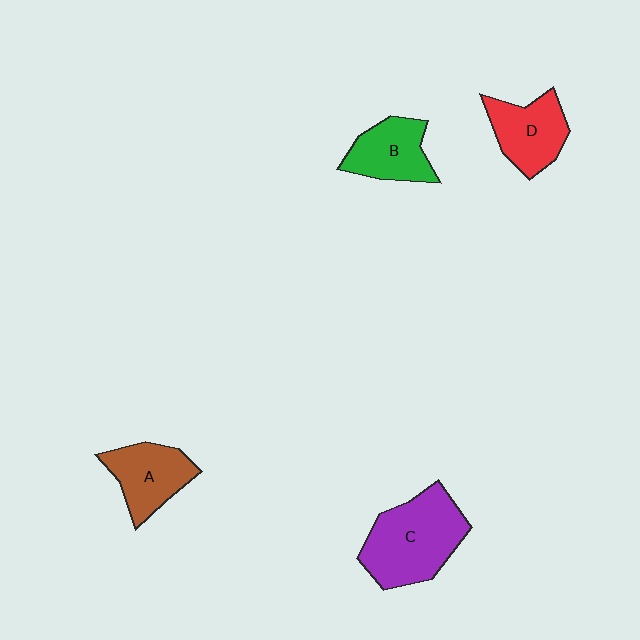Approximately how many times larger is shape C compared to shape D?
Approximately 1.5 times.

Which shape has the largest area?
Shape C (purple).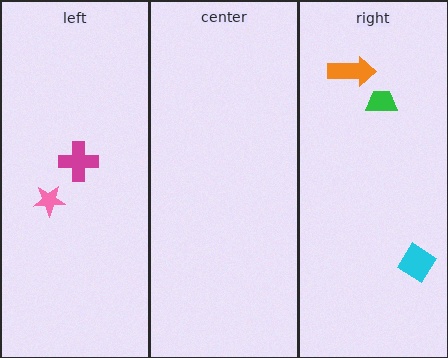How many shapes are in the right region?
3.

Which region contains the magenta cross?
The left region.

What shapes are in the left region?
The magenta cross, the pink star.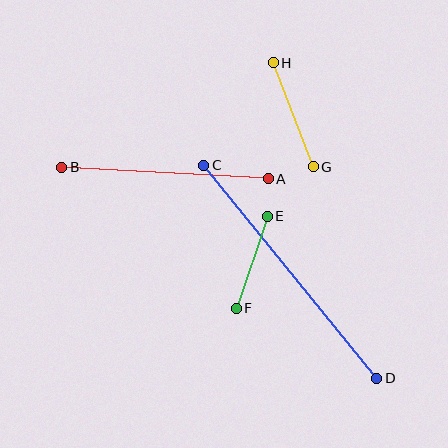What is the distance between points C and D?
The distance is approximately 274 pixels.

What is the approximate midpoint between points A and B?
The midpoint is at approximately (165, 173) pixels.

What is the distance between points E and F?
The distance is approximately 97 pixels.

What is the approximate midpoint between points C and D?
The midpoint is at approximately (290, 272) pixels.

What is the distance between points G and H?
The distance is approximately 111 pixels.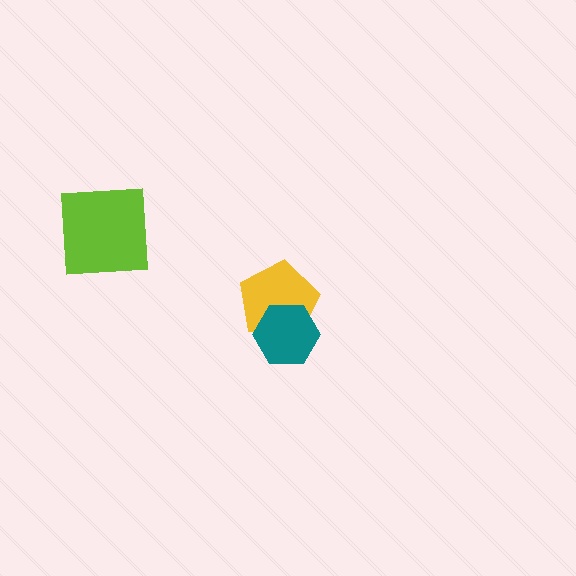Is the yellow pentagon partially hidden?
Yes, it is partially covered by another shape.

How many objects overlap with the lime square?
0 objects overlap with the lime square.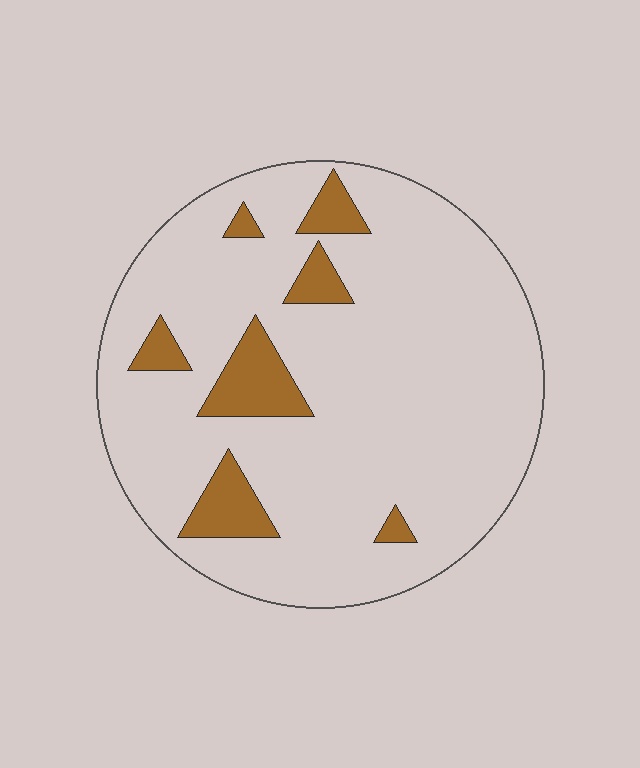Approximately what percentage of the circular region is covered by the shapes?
Approximately 10%.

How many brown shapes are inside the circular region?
7.